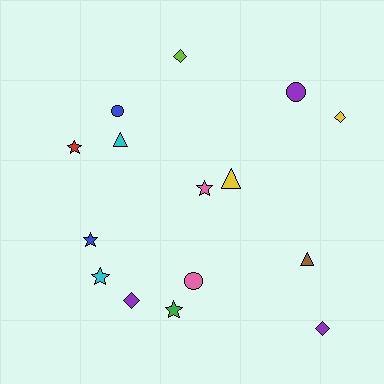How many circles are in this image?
There are 3 circles.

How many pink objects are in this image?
There are 2 pink objects.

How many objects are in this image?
There are 15 objects.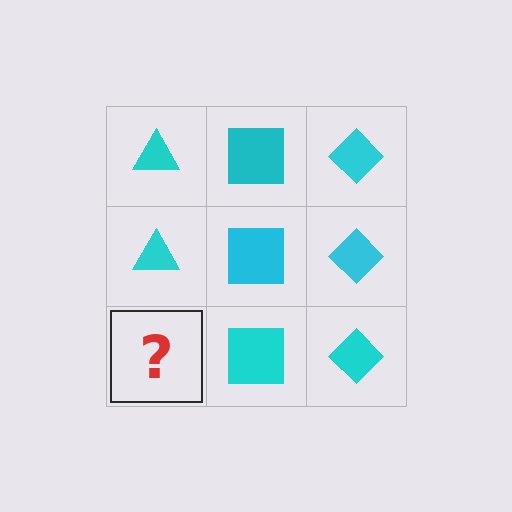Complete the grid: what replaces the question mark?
The question mark should be replaced with a cyan triangle.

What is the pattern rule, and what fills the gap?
The rule is that each column has a consistent shape. The gap should be filled with a cyan triangle.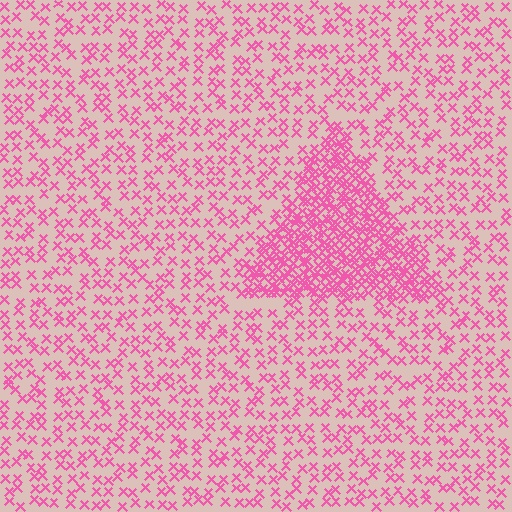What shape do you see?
I see a triangle.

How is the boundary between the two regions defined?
The boundary is defined by a change in element density (approximately 2.8x ratio). All elements are the same color, size, and shape.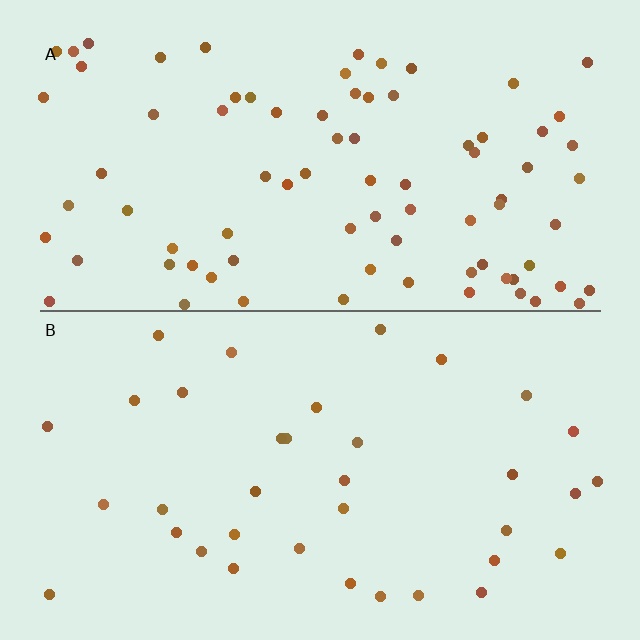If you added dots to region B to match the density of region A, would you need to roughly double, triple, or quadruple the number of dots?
Approximately double.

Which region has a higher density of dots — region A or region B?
A (the top).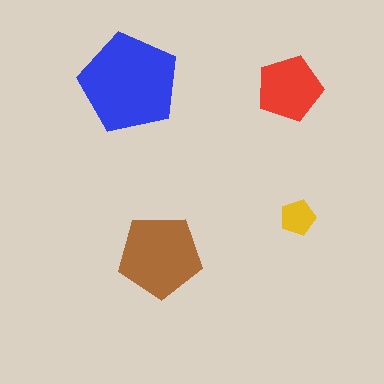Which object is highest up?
The blue pentagon is topmost.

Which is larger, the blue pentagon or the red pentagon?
The blue one.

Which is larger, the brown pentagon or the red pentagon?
The brown one.